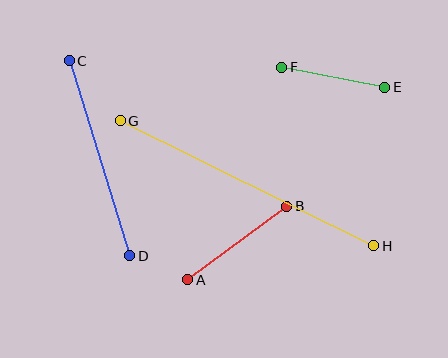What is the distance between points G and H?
The distance is approximately 283 pixels.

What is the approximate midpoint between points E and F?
The midpoint is at approximately (333, 77) pixels.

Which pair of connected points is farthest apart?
Points G and H are farthest apart.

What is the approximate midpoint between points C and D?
The midpoint is at approximately (99, 158) pixels.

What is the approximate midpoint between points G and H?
The midpoint is at approximately (247, 183) pixels.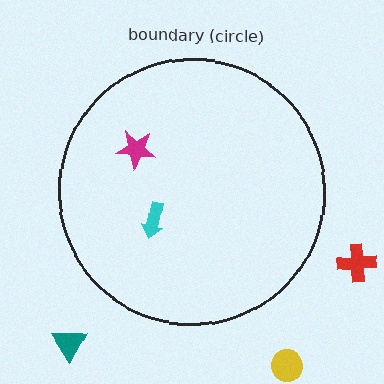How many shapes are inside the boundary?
2 inside, 3 outside.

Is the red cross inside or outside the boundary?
Outside.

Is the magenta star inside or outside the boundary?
Inside.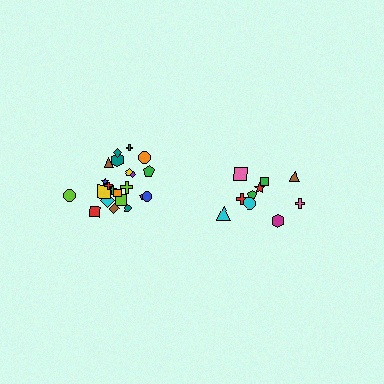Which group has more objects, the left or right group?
The left group.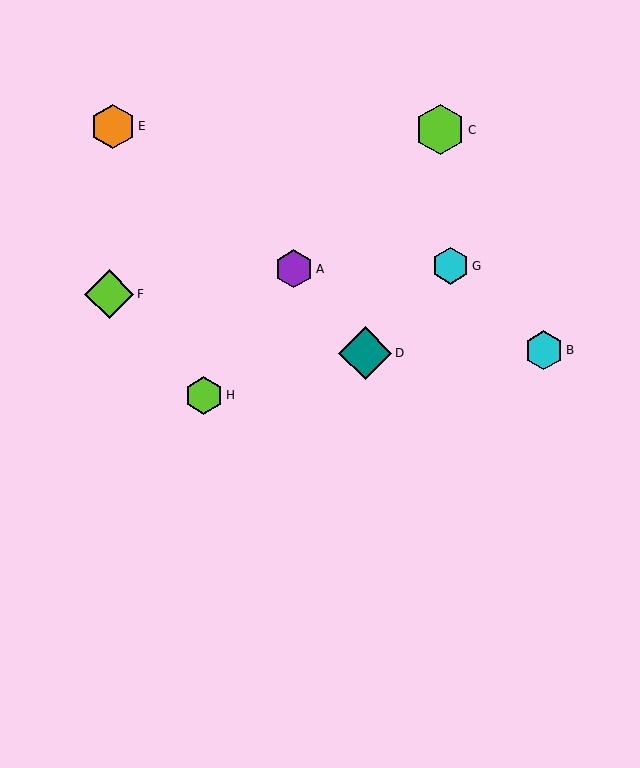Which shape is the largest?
The teal diamond (labeled D) is the largest.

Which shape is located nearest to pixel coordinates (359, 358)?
The teal diamond (labeled D) at (365, 353) is nearest to that location.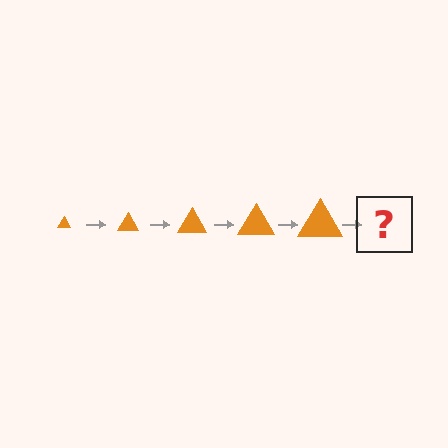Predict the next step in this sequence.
The next step is an orange triangle, larger than the previous one.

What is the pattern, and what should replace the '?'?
The pattern is that the triangle gets progressively larger each step. The '?' should be an orange triangle, larger than the previous one.